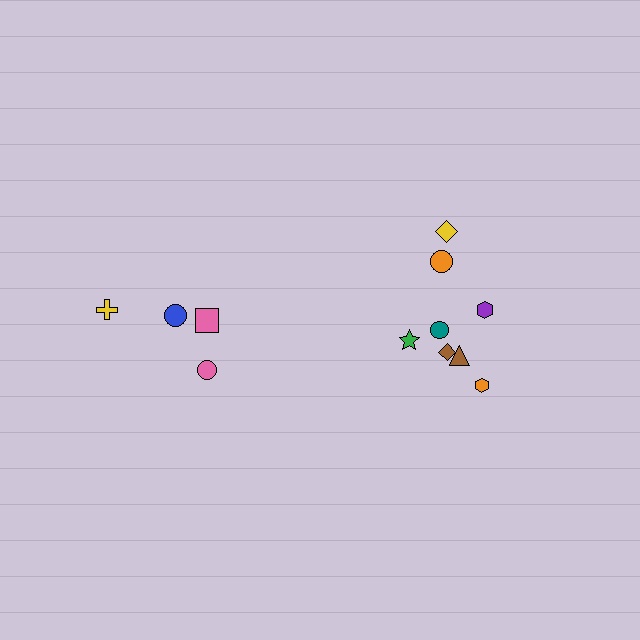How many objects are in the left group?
There are 4 objects.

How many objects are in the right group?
There are 8 objects.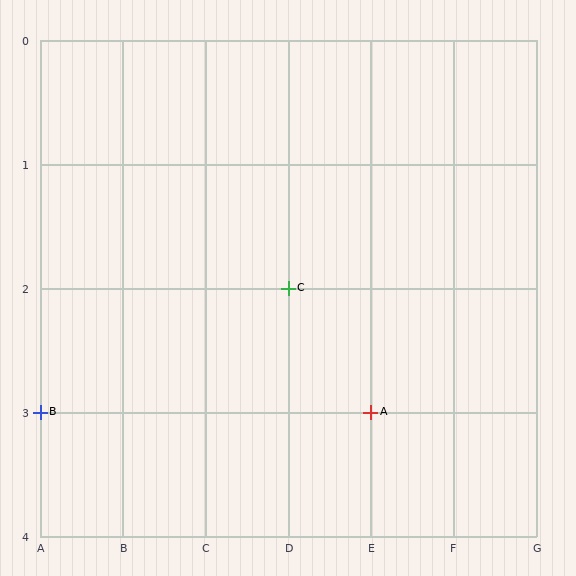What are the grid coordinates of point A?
Point A is at grid coordinates (E, 3).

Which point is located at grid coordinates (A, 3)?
Point B is at (A, 3).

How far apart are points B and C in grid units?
Points B and C are 3 columns and 1 row apart (about 3.2 grid units diagonally).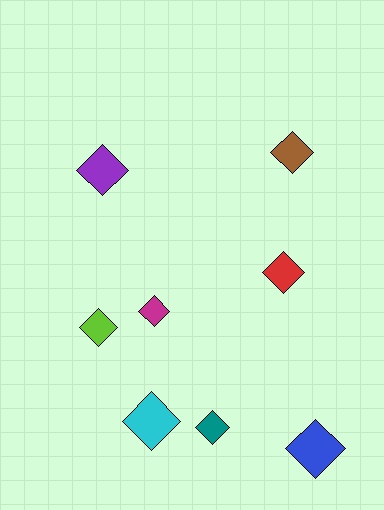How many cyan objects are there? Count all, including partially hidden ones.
There is 1 cyan object.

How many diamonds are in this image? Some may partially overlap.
There are 8 diamonds.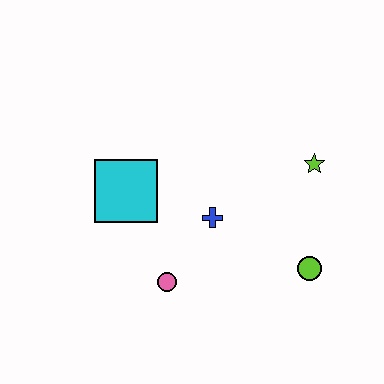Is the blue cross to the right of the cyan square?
Yes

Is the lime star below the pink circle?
No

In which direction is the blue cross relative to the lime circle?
The blue cross is to the left of the lime circle.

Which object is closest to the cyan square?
The blue cross is closest to the cyan square.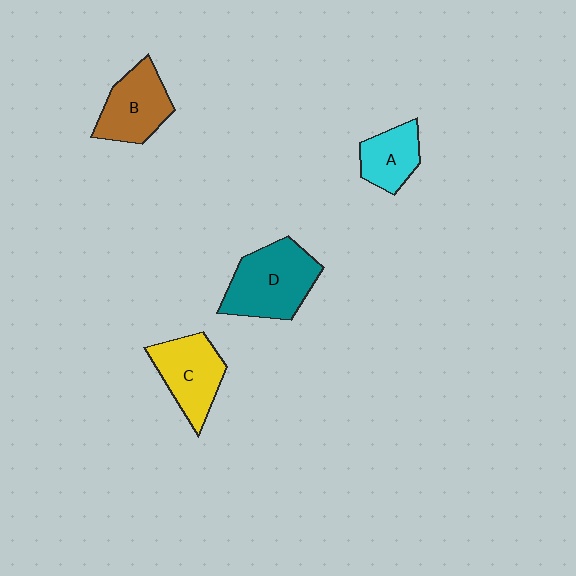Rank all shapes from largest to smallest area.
From largest to smallest: D (teal), C (yellow), B (brown), A (cyan).